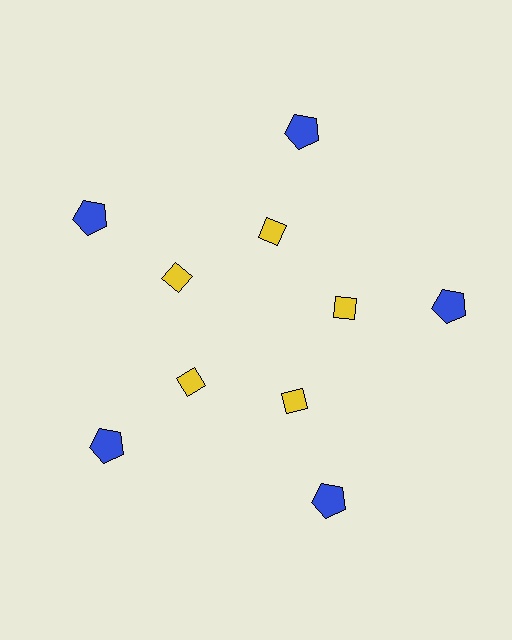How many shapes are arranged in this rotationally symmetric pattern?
There are 10 shapes, arranged in 5 groups of 2.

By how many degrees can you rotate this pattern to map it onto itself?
The pattern maps onto itself every 72 degrees of rotation.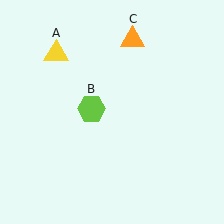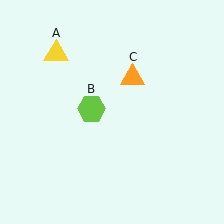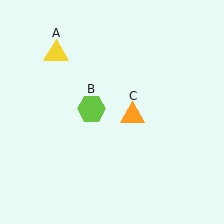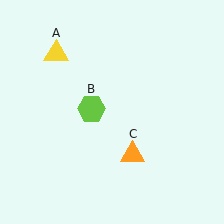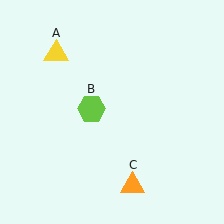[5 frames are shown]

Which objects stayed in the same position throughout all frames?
Yellow triangle (object A) and lime hexagon (object B) remained stationary.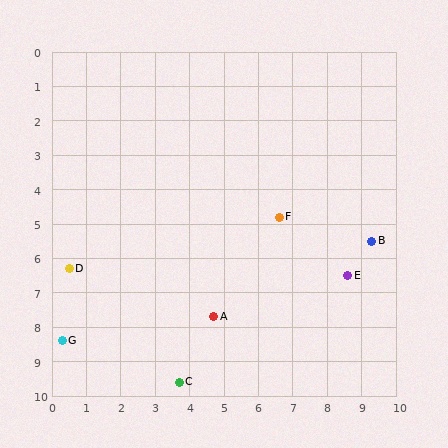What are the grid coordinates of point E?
Point E is at approximately (8.6, 6.5).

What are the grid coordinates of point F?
Point F is at approximately (6.6, 4.8).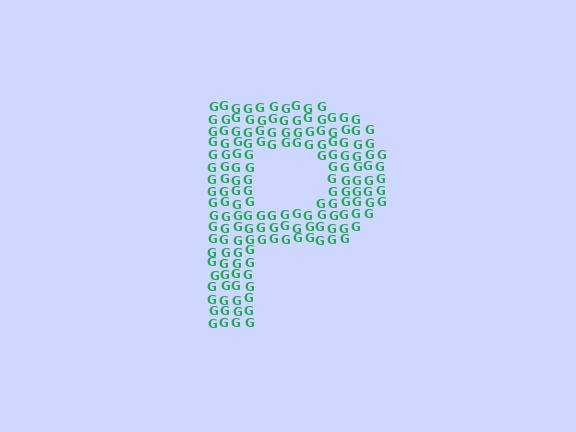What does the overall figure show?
The overall figure shows the letter P.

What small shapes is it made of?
It is made of small letter G's.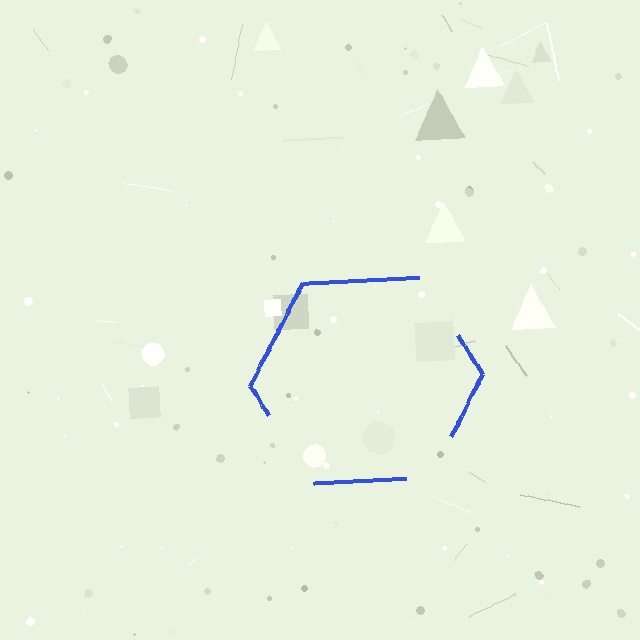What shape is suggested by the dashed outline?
The dashed outline suggests a hexagon.